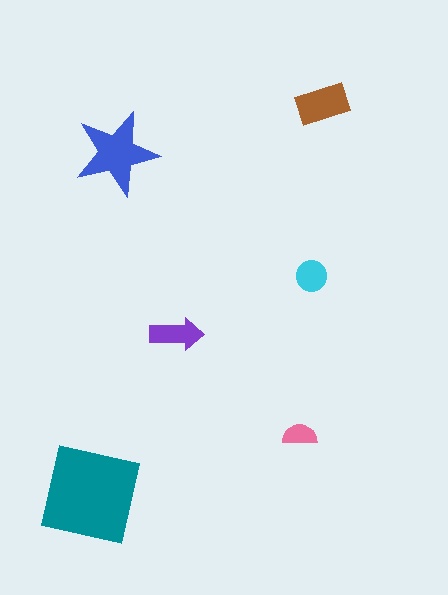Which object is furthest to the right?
The brown rectangle is rightmost.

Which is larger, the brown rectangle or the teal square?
The teal square.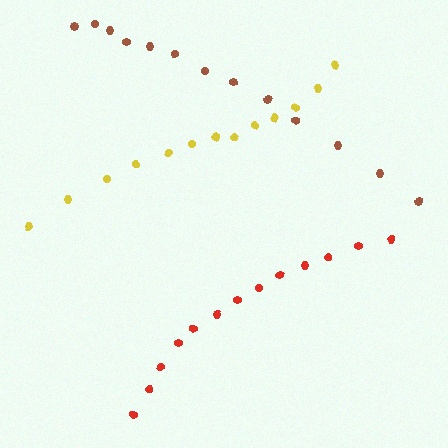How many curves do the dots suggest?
There are 3 distinct paths.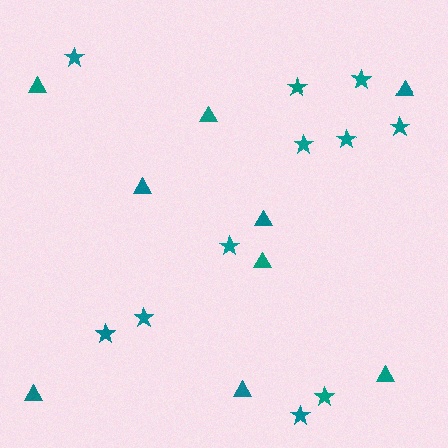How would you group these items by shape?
There are 2 groups: one group of stars (11) and one group of triangles (9).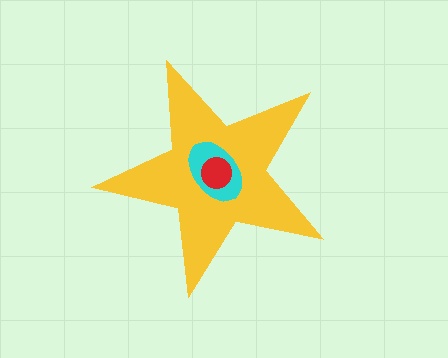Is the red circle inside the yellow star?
Yes.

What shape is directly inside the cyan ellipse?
The red circle.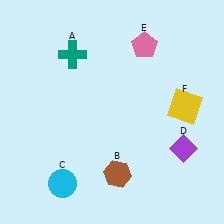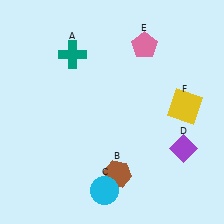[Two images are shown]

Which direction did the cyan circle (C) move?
The cyan circle (C) moved right.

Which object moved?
The cyan circle (C) moved right.